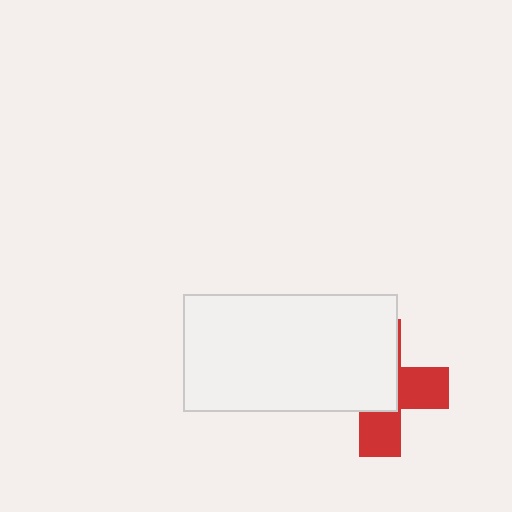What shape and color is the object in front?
The object in front is a white rectangle.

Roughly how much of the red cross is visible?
A small part of it is visible (roughly 44%).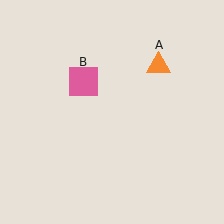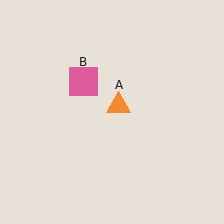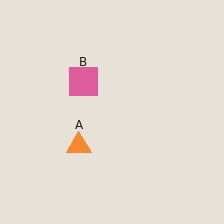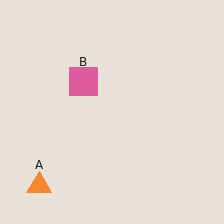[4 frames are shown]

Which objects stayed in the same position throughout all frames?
Pink square (object B) remained stationary.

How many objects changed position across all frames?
1 object changed position: orange triangle (object A).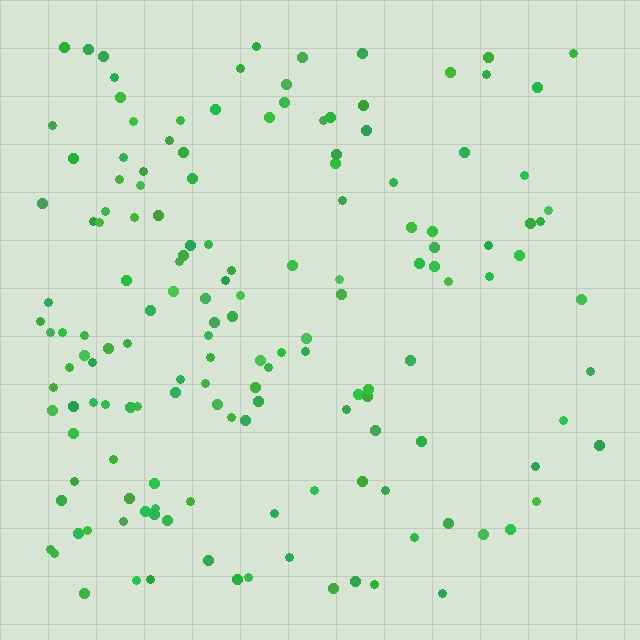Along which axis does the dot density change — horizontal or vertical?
Horizontal.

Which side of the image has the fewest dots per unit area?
The right.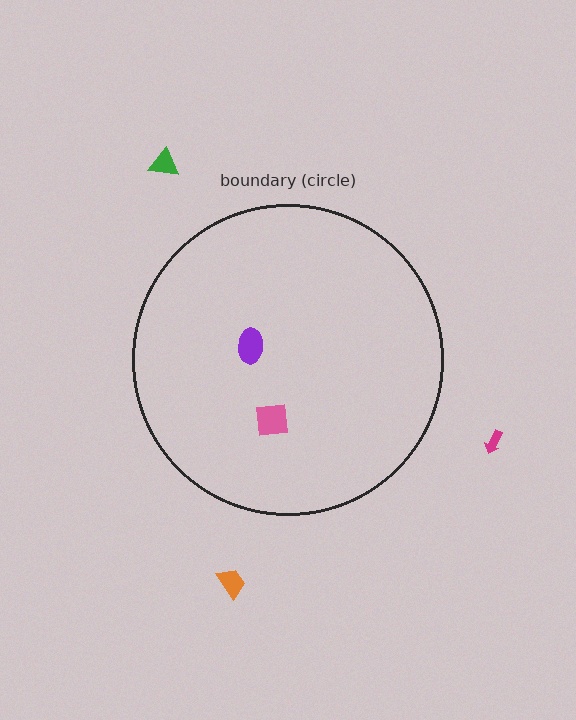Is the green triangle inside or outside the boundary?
Outside.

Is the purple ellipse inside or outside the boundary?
Inside.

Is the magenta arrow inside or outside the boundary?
Outside.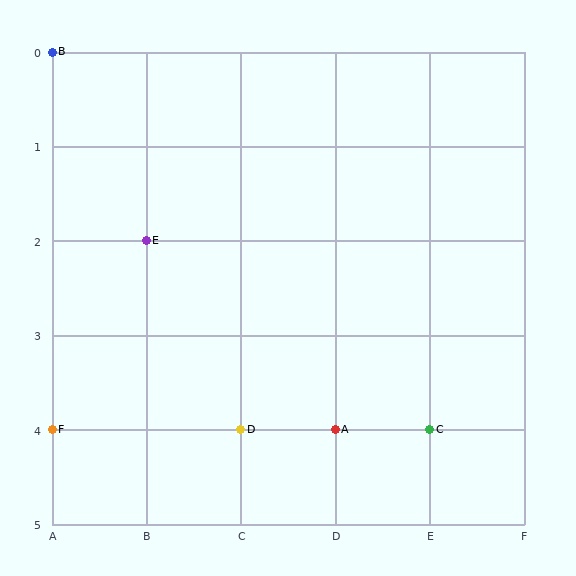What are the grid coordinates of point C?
Point C is at grid coordinates (E, 4).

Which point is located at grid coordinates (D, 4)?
Point A is at (D, 4).